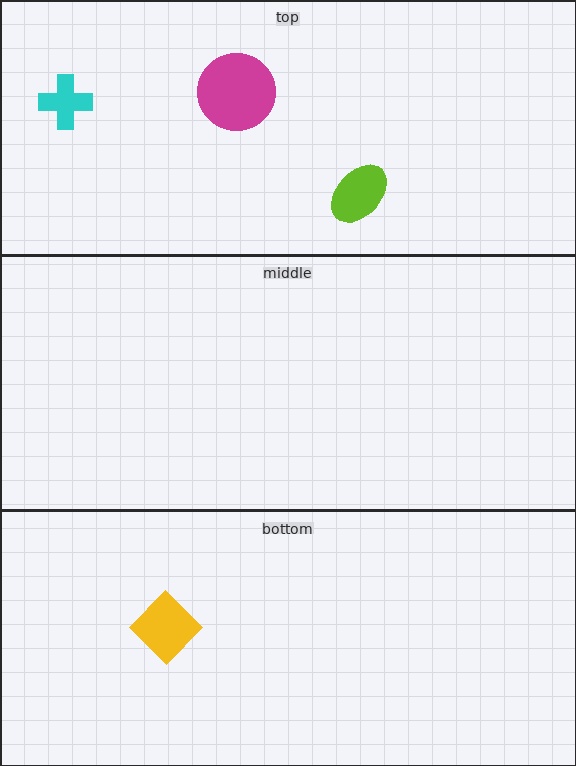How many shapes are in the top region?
3.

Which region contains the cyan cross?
The top region.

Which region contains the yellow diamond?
The bottom region.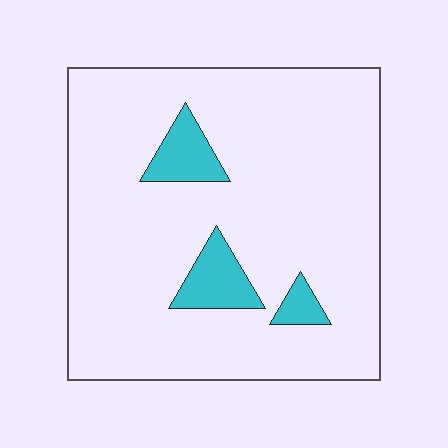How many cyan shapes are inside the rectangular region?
3.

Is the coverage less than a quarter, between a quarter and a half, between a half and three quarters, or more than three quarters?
Less than a quarter.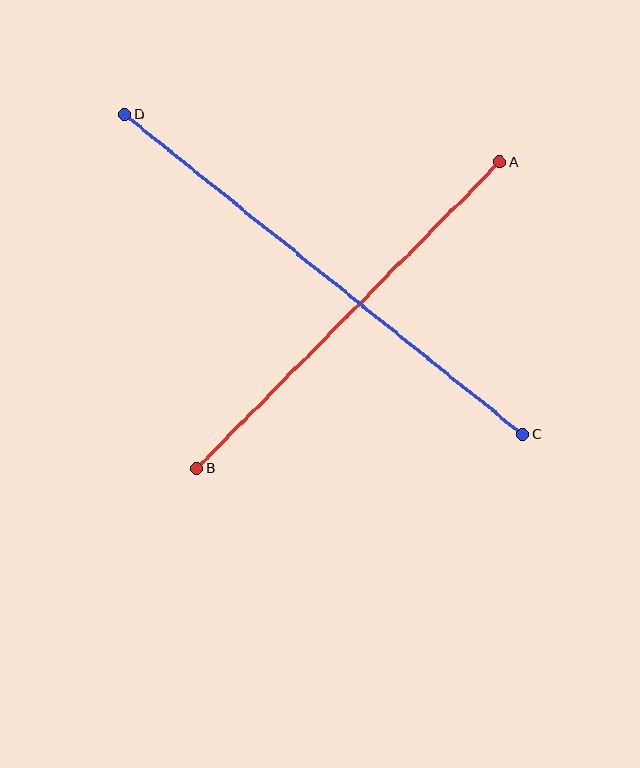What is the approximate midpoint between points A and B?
The midpoint is at approximately (349, 315) pixels.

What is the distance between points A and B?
The distance is approximately 431 pixels.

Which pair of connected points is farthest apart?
Points C and D are farthest apart.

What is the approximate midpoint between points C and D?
The midpoint is at approximately (324, 274) pixels.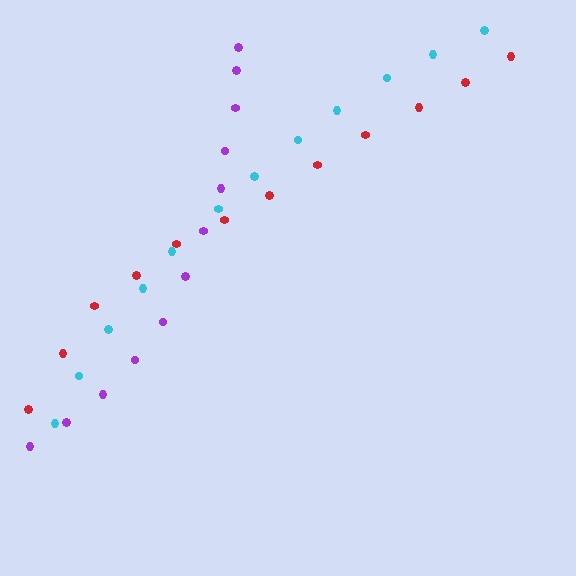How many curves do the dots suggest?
There are 3 distinct paths.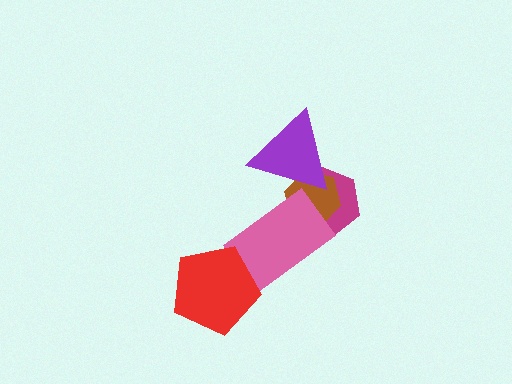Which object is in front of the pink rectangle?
The red pentagon is in front of the pink rectangle.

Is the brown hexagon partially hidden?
Yes, it is partially covered by another shape.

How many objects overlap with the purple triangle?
2 objects overlap with the purple triangle.